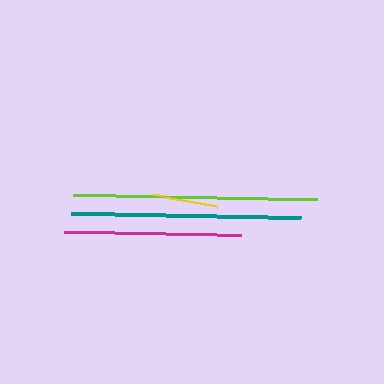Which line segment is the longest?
The lime line is the longest at approximately 243 pixels.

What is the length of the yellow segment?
The yellow segment is approximately 65 pixels long.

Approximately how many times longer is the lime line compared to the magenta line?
The lime line is approximately 1.4 times the length of the magenta line.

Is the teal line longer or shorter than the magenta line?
The teal line is longer than the magenta line.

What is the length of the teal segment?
The teal segment is approximately 230 pixels long.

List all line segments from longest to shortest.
From longest to shortest: lime, teal, magenta, yellow.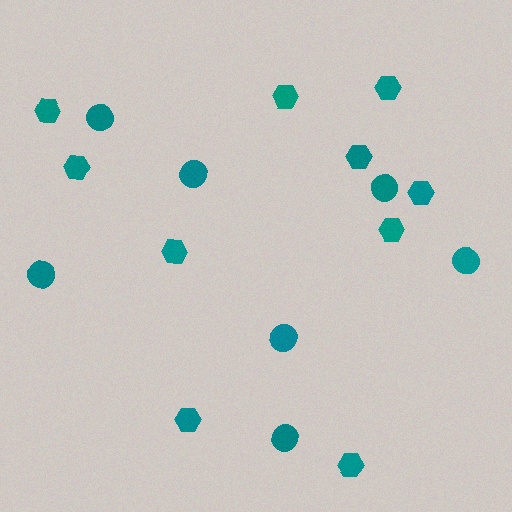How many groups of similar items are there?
There are 2 groups: one group of hexagons (10) and one group of circles (7).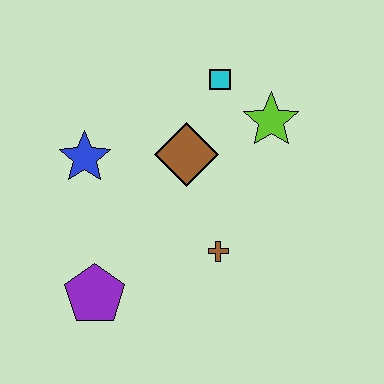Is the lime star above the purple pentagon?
Yes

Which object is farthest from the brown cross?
The cyan square is farthest from the brown cross.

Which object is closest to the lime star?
The cyan square is closest to the lime star.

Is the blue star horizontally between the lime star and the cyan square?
No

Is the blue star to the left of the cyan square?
Yes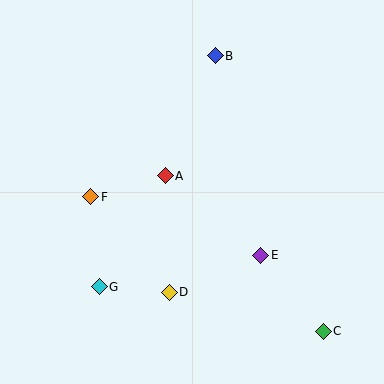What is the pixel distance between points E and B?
The distance between E and B is 205 pixels.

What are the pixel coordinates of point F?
Point F is at (91, 197).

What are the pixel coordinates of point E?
Point E is at (261, 255).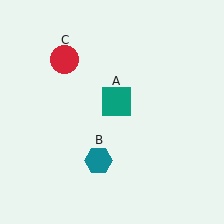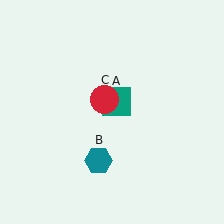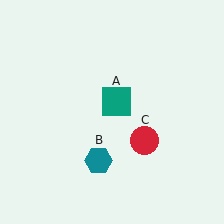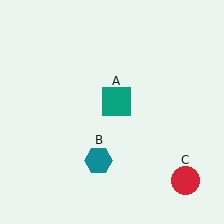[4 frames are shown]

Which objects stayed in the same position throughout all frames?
Teal square (object A) and teal hexagon (object B) remained stationary.